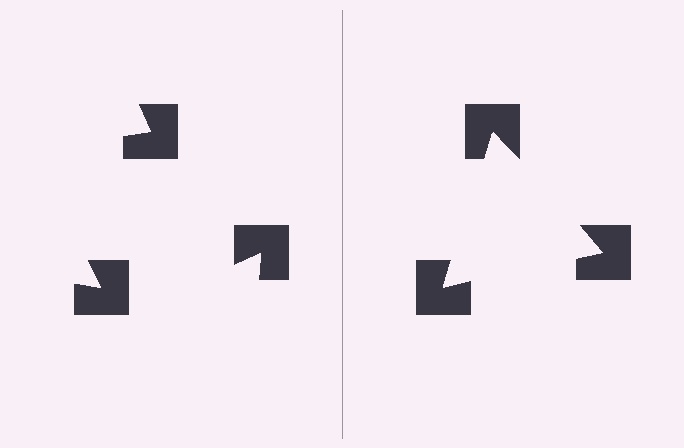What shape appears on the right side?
An illusory triangle.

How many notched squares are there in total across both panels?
6 — 3 on each side.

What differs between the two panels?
The notched squares are positioned identically on both sides; only the wedge orientations differ. On the right they align to a triangle; on the left they are misaligned.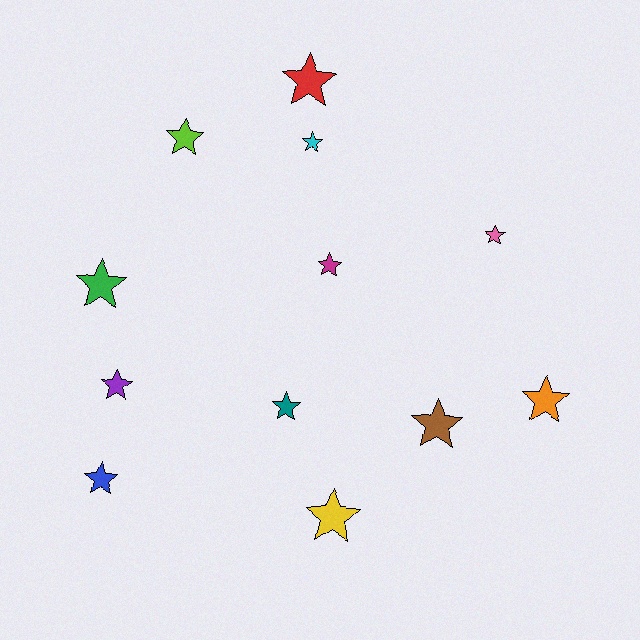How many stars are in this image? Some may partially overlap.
There are 12 stars.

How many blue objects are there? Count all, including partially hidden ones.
There is 1 blue object.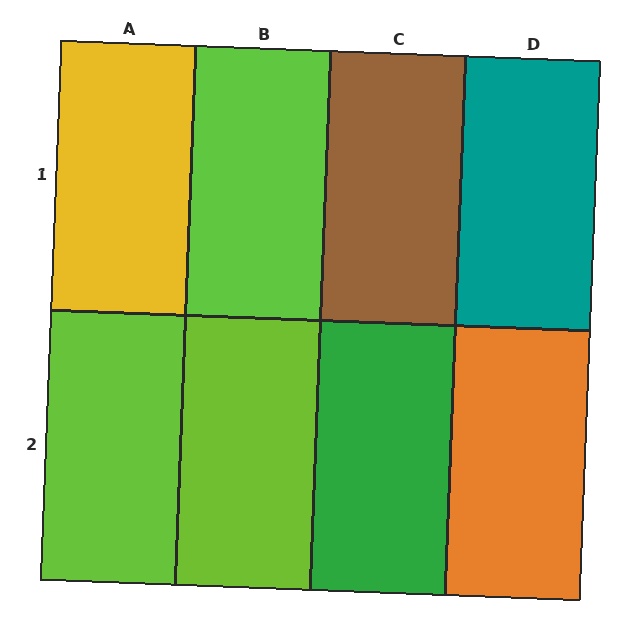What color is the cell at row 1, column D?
Teal.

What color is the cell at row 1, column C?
Brown.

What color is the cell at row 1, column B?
Lime.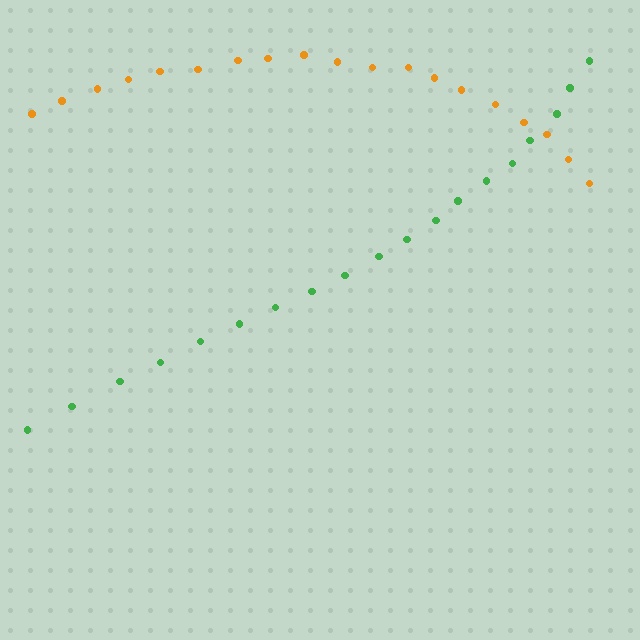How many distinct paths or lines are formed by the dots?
There are 2 distinct paths.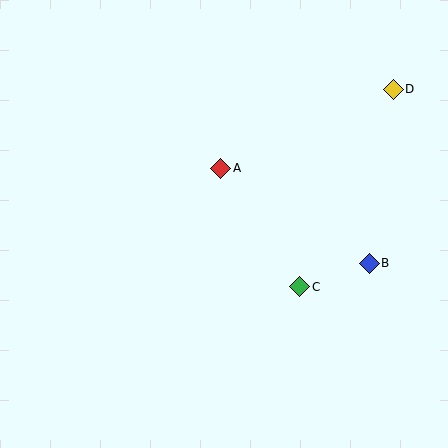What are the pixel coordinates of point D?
Point D is at (393, 89).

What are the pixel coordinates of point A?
Point A is at (221, 168).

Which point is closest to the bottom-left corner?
Point C is closest to the bottom-left corner.